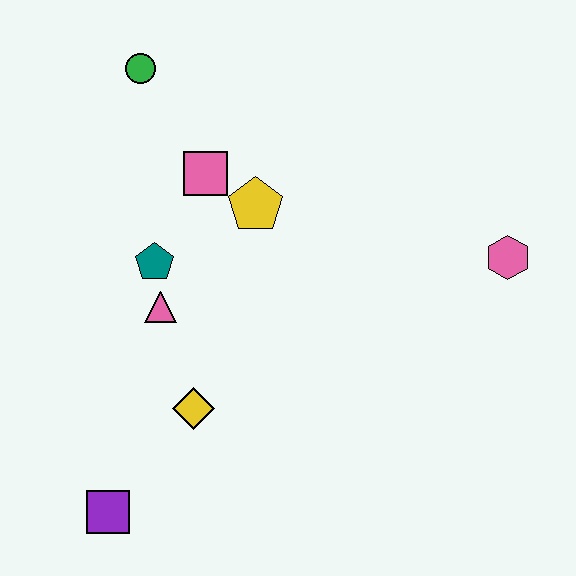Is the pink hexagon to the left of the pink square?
No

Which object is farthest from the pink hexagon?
The purple square is farthest from the pink hexagon.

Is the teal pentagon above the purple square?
Yes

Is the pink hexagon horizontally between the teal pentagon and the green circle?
No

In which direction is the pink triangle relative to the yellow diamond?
The pink triangle is above the yellow diamond.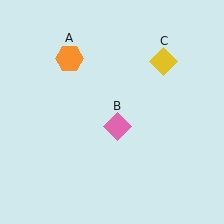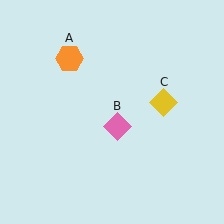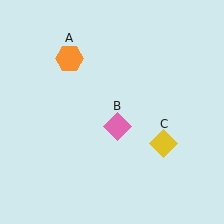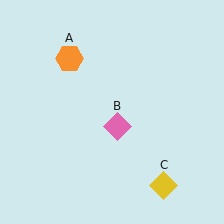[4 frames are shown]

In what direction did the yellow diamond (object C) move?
The yellow diamond (object C) moved down.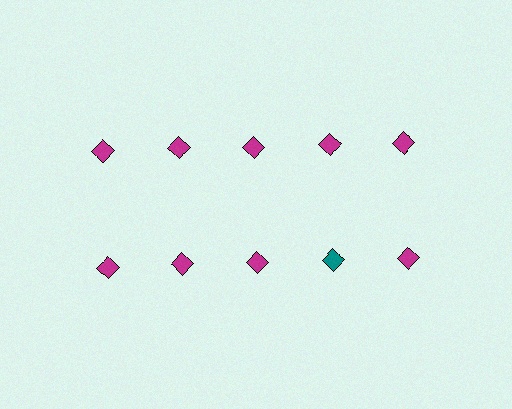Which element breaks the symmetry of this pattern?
The teal diamond in the second row, second from right column breaks the symmetry. All other shapes are magenta diamonds.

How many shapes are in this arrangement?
There are 10 shapes arranged in a grid pattern.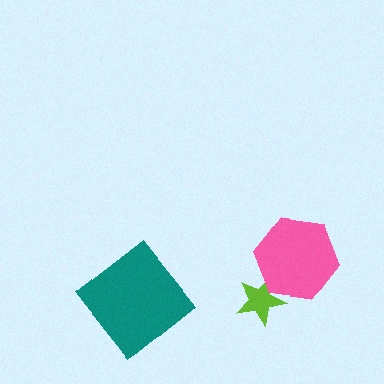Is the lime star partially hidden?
Yes, it is partially covered by another shape.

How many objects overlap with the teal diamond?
0 objects overlap with the teal diamond.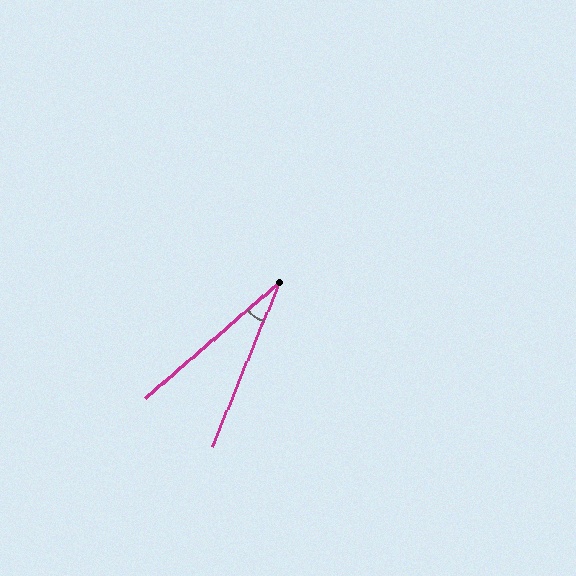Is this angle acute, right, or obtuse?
It is acute.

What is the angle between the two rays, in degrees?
Approximately 27 degrees.